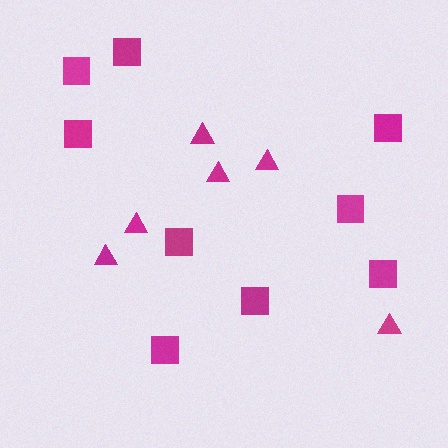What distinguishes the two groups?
There are 2 groups: one group of triangles (6) and one group of squares (9).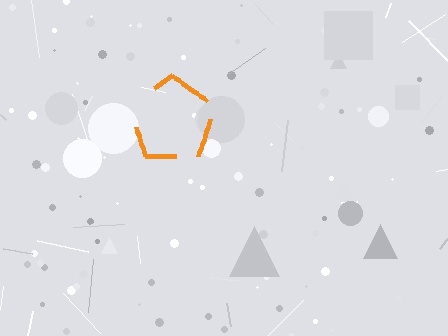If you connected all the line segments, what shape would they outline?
They would outline a pentagon.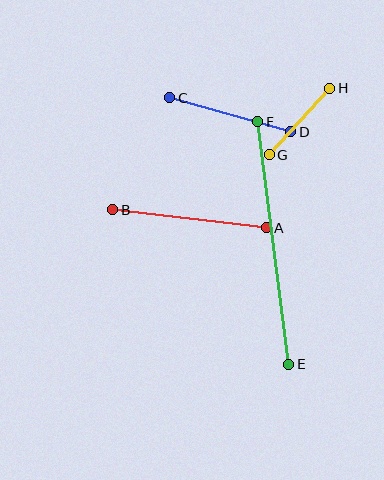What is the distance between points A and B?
The distance is approximately 154 pixels.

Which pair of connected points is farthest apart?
Points E and F are farthest apart.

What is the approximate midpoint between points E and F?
The midpoint is at approximately (273, 243) pixels.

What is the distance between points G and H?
The distance is approximately 90 pixels.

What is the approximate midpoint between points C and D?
The midpoint is at approximately (230, 115) pixels.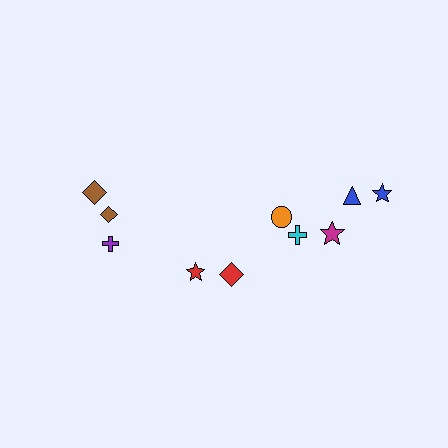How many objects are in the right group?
There are 6 objects.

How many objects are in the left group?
There are 4 objects.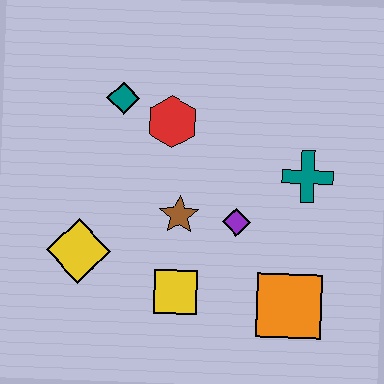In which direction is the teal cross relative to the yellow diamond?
The teal cross is to the right of the yellow diamond.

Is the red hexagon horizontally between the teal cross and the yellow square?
No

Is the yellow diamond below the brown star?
Yes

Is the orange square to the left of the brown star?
No